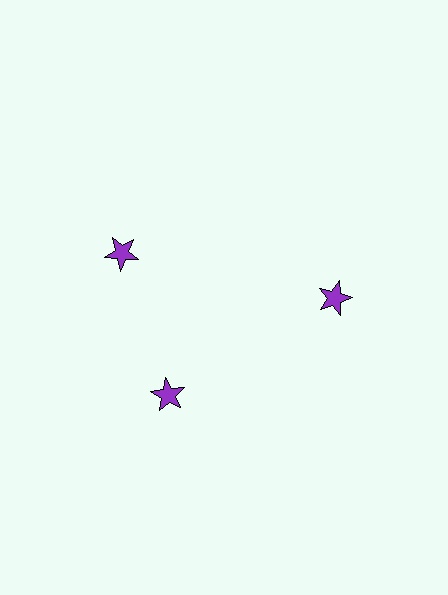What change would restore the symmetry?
The symmetry would be restored by rotating it back into even spacing with its neighbors so that all 3 stars sit at equal angles and equal distance from the center.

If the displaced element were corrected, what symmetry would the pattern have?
It would have 3-fold rotational symmetry — the pattern would map onto itself every 120 degrees.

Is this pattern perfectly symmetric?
No. The 3 purple stars are arranged in a ring, but one element near the 11 o'clock position is rotated out of alignment along the ring, breaking the 3-fold rotational symmetry.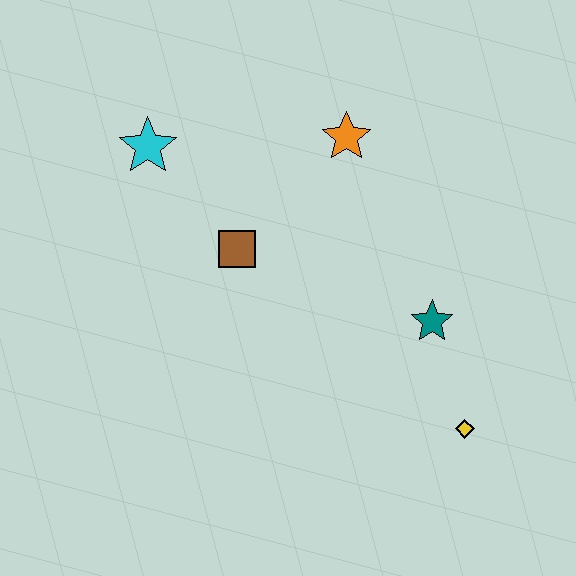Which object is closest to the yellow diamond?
The teal star is closest to the yellow diamond.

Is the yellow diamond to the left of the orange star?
No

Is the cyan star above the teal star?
Yes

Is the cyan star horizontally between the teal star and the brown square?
No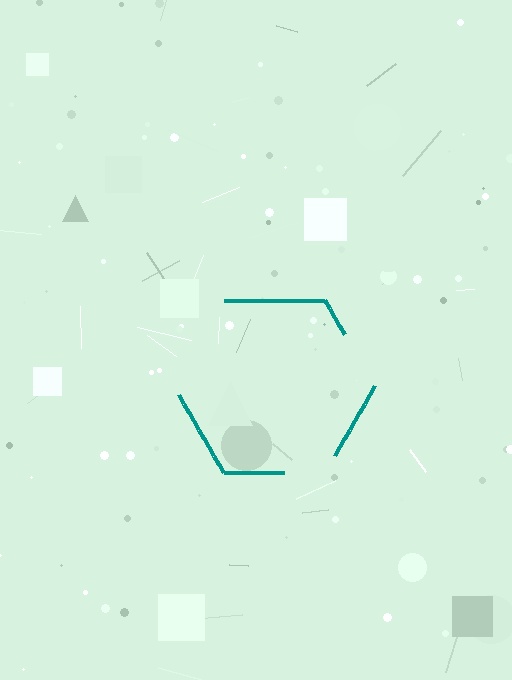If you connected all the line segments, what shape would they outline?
They would outline a hexagon.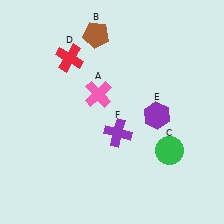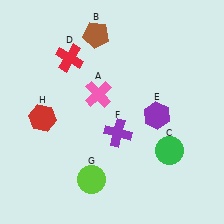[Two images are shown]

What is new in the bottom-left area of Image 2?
A red hexagon (H) was added in the bottom-left area of Image 2.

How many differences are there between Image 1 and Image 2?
There are 2 differences between the two images.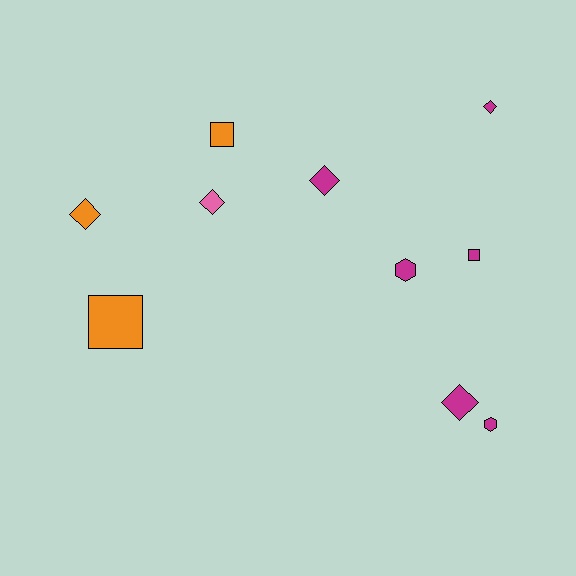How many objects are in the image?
There are 10 objects.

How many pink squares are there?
There are no pink squares.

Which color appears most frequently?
Magenta, with 6 objects.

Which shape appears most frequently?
Diamond, with 5 objects.